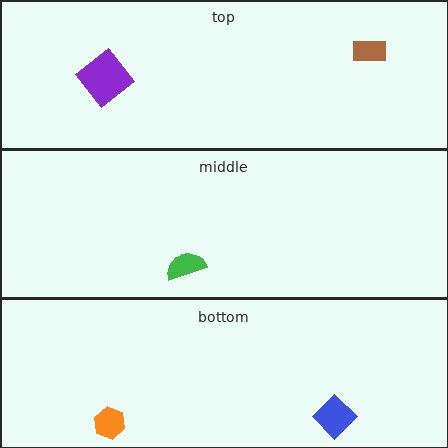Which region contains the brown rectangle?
The top region.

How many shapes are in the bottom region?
2.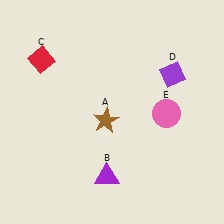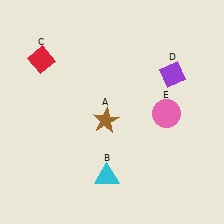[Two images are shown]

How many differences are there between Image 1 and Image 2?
There is 1 difference between the two images.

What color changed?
The triangle (B) changed from purple in Image 1 to cyan in Image 2.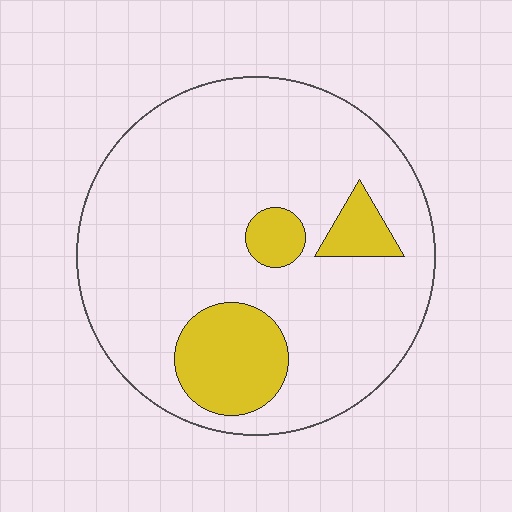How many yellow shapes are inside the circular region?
3.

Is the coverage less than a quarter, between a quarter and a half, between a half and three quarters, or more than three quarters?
Less than a quarter.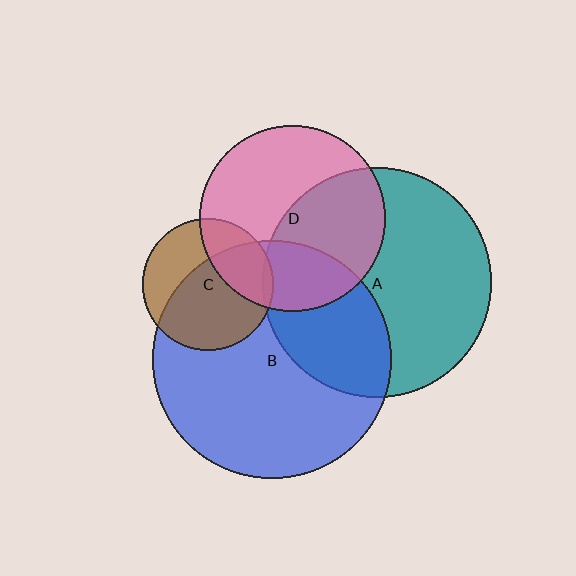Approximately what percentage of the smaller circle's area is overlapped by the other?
Approximately 30%.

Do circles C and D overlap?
Yes.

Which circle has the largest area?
Circle B (blue).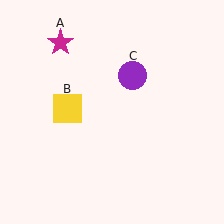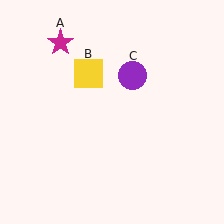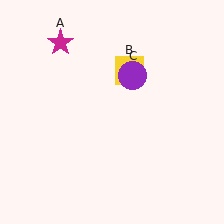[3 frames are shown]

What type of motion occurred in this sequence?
The yellow square (object B) rotated clockwise around the center of the scene.